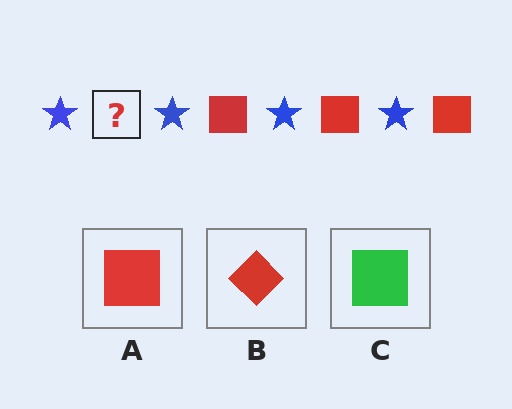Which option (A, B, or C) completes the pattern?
A.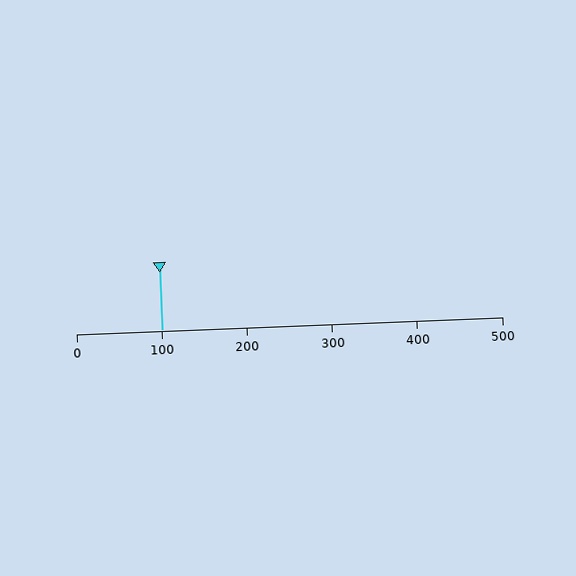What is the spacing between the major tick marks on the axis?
The major ticks are spaced 100 apart.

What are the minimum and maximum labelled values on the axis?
The axis runs from 0 to 500.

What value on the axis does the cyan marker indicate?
The marker indicates approximately 100.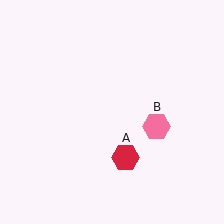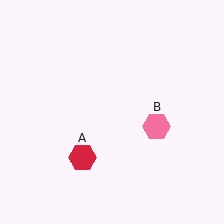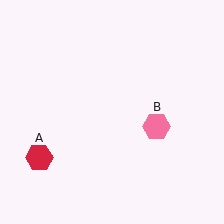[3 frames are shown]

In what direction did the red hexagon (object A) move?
The red hexagon (object A) moved left.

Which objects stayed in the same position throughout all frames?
Pink hexagon (object B) remained stationary.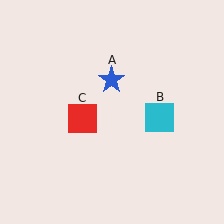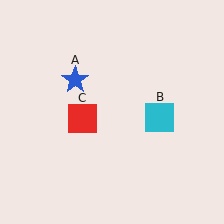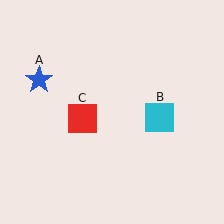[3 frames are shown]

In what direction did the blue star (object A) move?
The blue star (object A) moved left.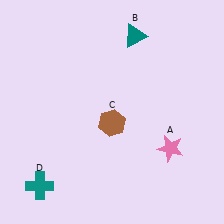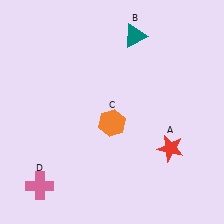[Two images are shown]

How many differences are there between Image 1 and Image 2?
There are 3 differences between the two images.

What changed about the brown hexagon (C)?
In Image 1, C is brown. In Image 2, it changed to orange.